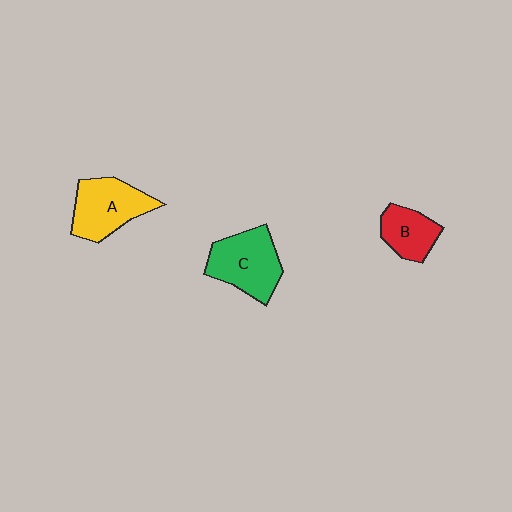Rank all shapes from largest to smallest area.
From largest to smallest: C (green), A (yellow), B (red).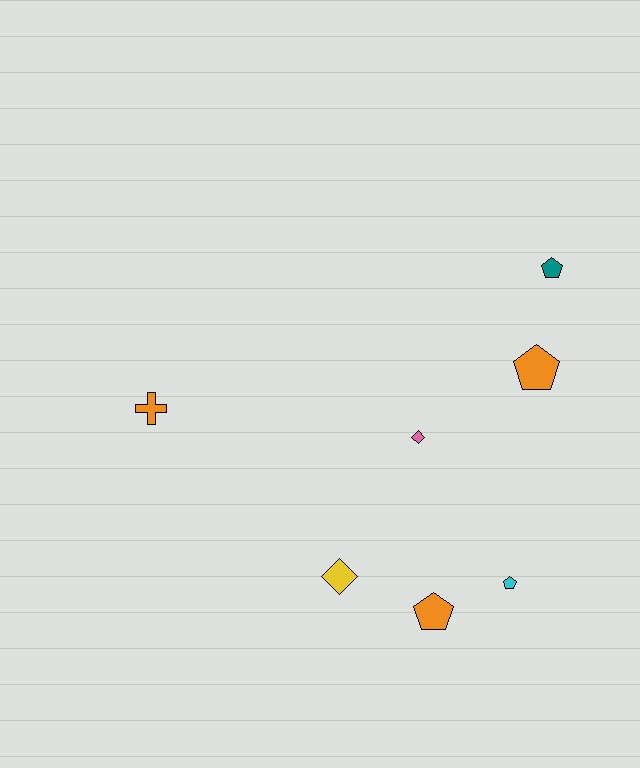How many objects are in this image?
There are 7 objects.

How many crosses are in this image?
There is 1 cross.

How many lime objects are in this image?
There are no lime objects.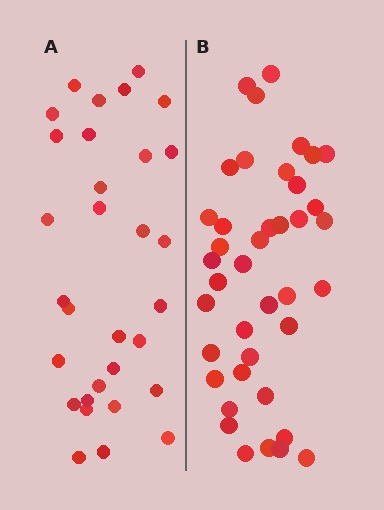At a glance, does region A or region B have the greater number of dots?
Region B (the right region) has more dots.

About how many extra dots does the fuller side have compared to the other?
Region B has roughly 8 or so more dots than region A.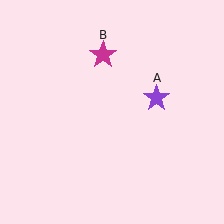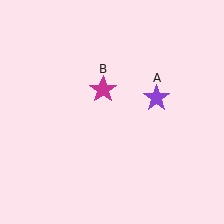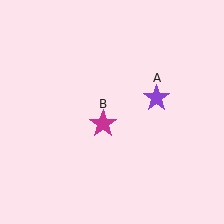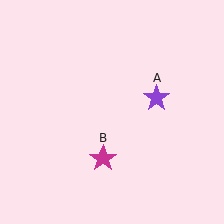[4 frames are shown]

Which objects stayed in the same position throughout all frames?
Purple star (object A) remained stationary.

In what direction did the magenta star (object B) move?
The magenta star (object B) moved down.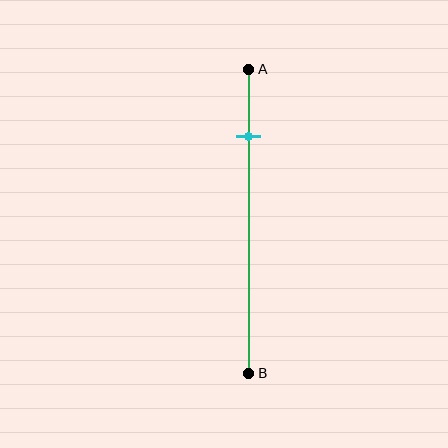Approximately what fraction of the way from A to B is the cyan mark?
The cyan mark is approximately 20% of the way from A to B.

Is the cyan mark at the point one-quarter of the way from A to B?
Yes, the mark is approximately at the one-quarter point.